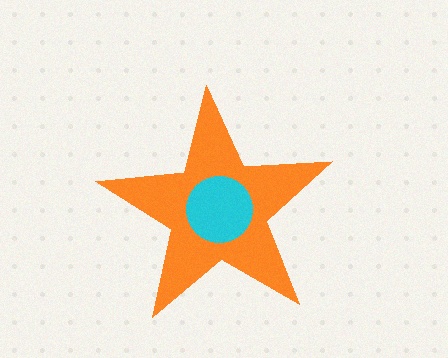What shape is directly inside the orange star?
The cyan circle.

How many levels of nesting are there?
2.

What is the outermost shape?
The orange star.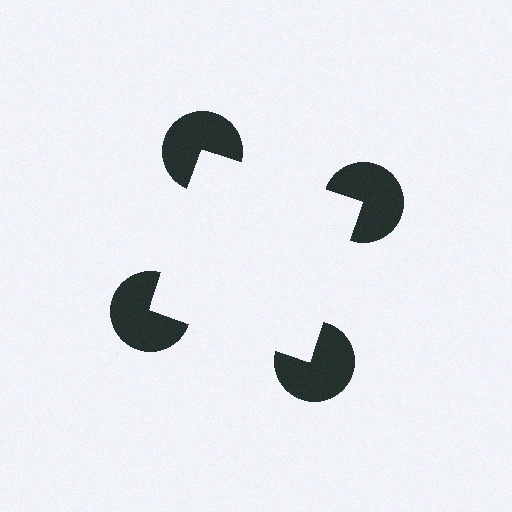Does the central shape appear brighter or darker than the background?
It typically appears slightly brighter than the background, even though no actual brightness change is drawn.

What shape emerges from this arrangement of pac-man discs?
An illusory square — its edges are inferred from the aligned wedge cuts in the pac-man discs, not physically drawn.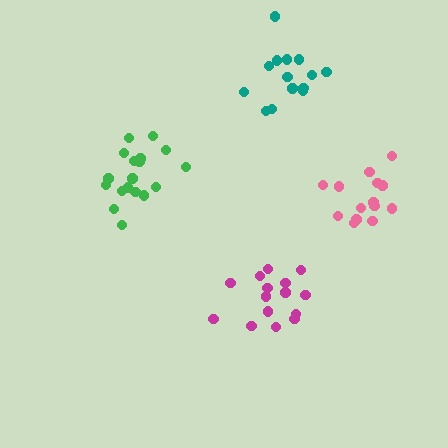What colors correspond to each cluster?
The clusters are colored: teal, magenta, pink, green.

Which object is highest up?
The teal cluster is topmost.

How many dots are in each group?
Group 1: 14 dots, Group 2: 15 dots, Group 3: 14 dots, Group 4: 18 dots (61 total).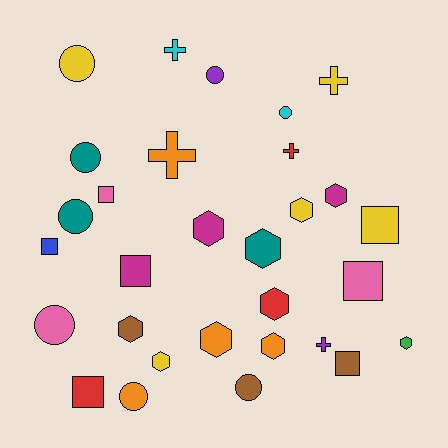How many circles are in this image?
There are 8 circles.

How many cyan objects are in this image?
There are 2 cyan objects.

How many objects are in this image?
There are 30 objects.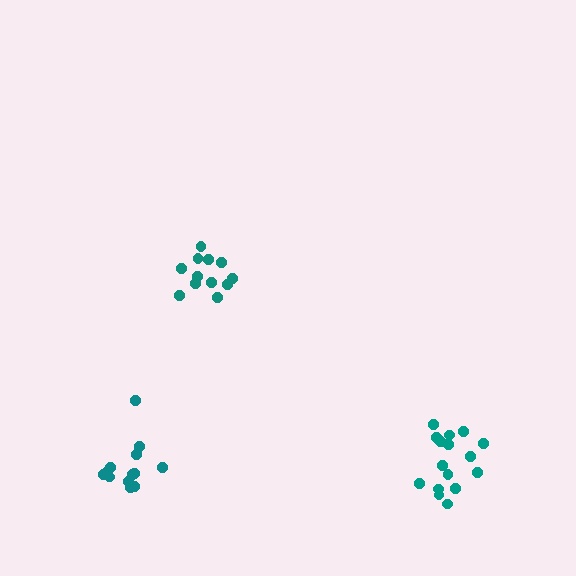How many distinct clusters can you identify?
There are 3 distinct clusters.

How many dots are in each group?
Group 1: 12 dots, Group 2: 13 dots, Group 3: 16 dots (41 total).